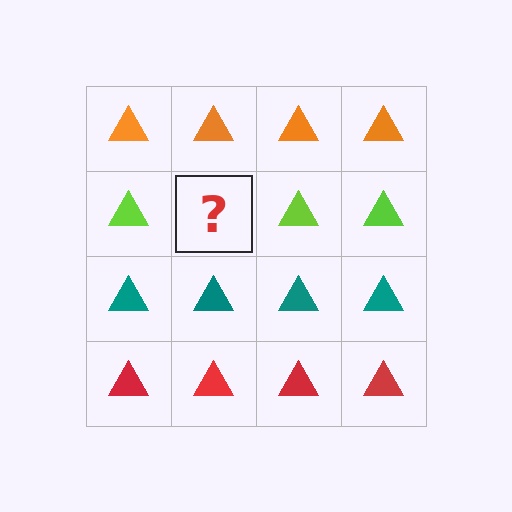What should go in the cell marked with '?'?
The missing cell should contain a lime triangle.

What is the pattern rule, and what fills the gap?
The rule is that each row has a consistent color. The gap should be filled with a lime triangle.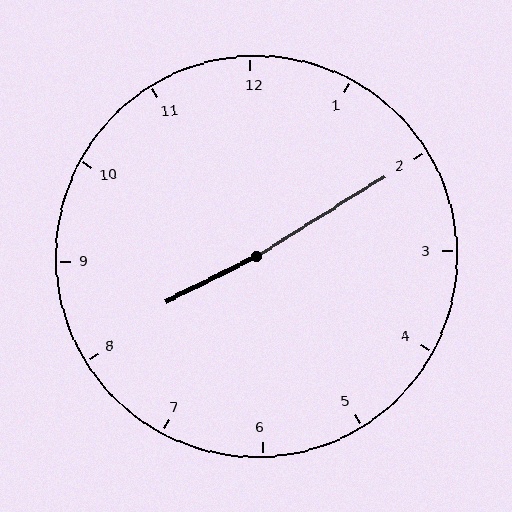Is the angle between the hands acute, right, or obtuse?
It is obtuse.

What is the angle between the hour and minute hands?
Approximately 175 degrees.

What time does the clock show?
8:10.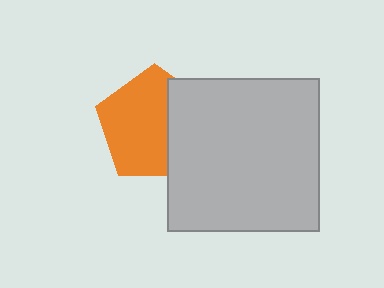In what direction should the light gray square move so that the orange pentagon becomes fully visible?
The light gray square should move right. That is the shortest direction to clear the overlap and leave the orange pentagon fully visible.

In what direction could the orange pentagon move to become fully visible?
The orange pentagon could move left. That would shift it out from behind the light gray square entirely.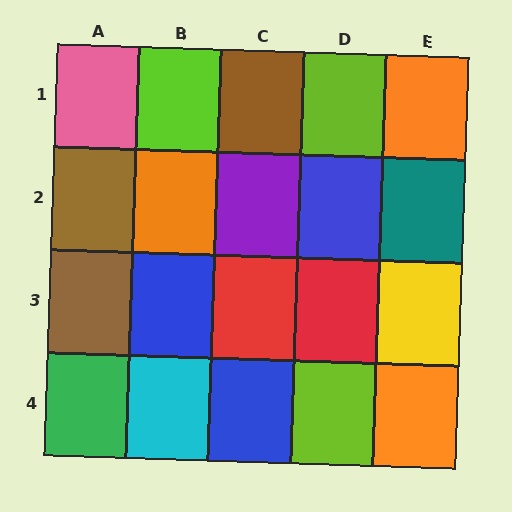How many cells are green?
1 cell is green.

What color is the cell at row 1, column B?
Lime.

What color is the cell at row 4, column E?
Orange.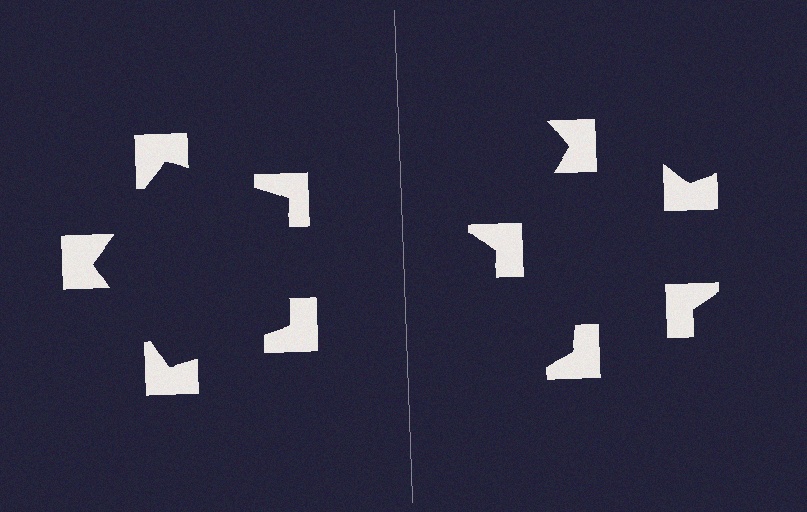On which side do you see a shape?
An illusory pentagon appears on the left side. On the right side the wedge cuts are rotated, so no coherent shape forms.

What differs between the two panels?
The notched squares are positioned identically on both sides; only the wedge orientations differ. On the left they align to a pentagon; on the right they are misaligned.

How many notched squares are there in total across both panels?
10 — 5 on each side.